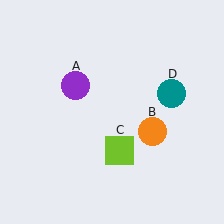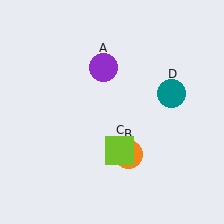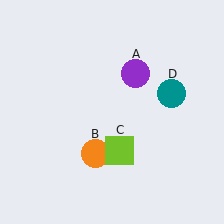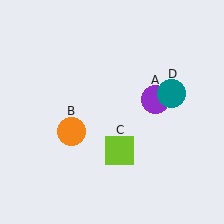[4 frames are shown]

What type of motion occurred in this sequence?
The purple circle (object A), orange circle (object B) rotated clockwise around the center of the scene.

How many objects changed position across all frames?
2 objects changed position: purple circle (object A), orange circle (object B).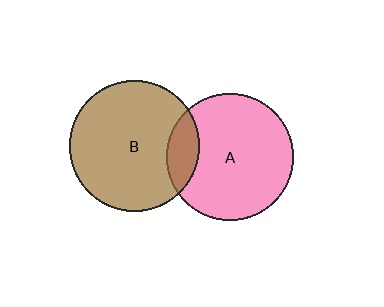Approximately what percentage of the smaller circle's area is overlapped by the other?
Approximately 15%.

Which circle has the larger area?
Circle B (brown).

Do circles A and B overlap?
Yes.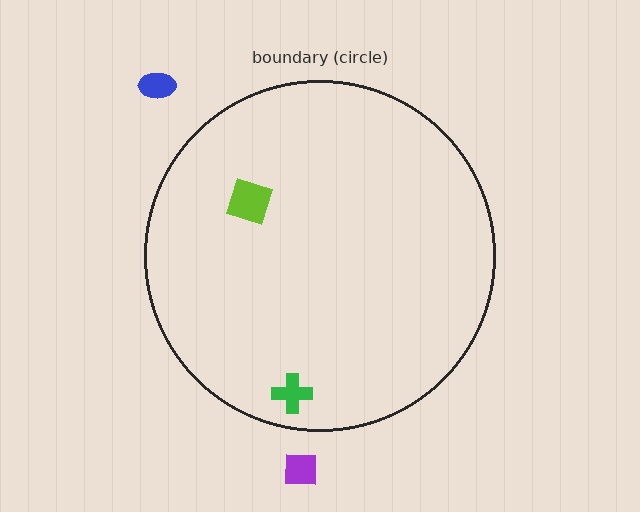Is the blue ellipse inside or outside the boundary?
Outside.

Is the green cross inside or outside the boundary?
Inside.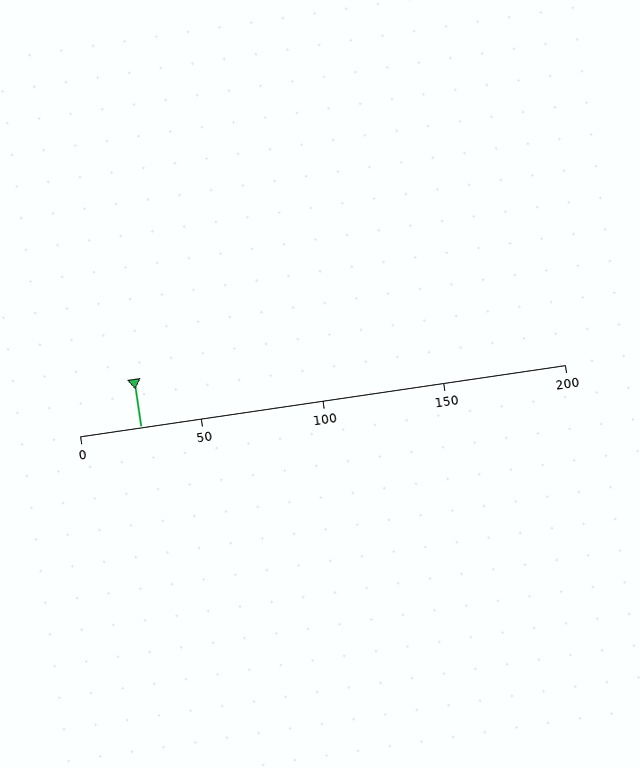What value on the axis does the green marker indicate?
The marker indicates approximately 25.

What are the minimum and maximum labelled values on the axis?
The axis runs from 0 to 200.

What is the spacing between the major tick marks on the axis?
The major ticks are spaced 50 apart.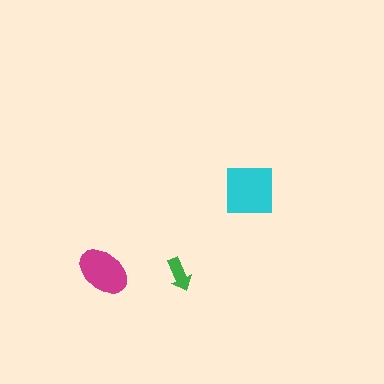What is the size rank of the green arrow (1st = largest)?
3rd.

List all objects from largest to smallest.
The cyan square, the magenta ellipse, the green arrow.